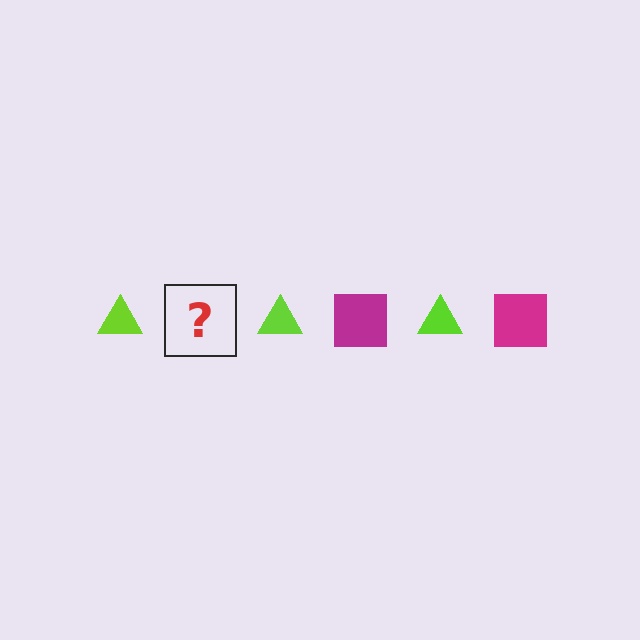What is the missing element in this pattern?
The missing element is a magenta square.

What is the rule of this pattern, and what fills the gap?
The rule is that the pattern alternates between lime triangle and magenta square. The gap should be filled with a magenta square.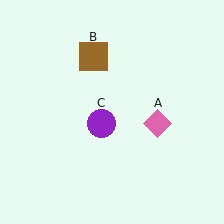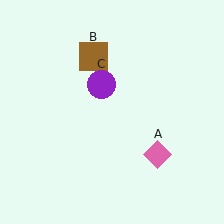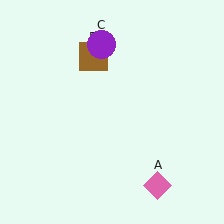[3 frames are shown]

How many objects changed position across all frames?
2 objects changed position: pink diamond (object A), purple circle (object C).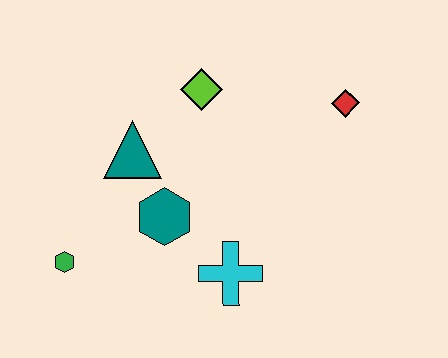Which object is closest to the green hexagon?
The teal hexagon is closest to the green hexagon.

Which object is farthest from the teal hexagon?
The red diamond is farthest from the teal hexagon.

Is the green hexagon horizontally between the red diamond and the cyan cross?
No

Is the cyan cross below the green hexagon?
Yes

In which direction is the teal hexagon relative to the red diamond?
The teal hexagon is to the left of the red diamond.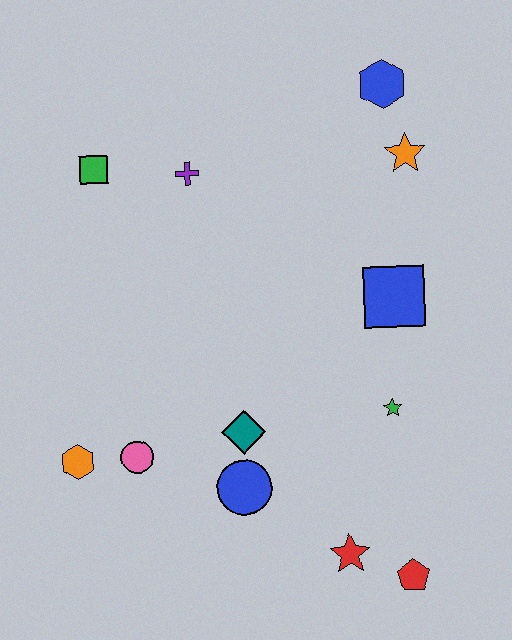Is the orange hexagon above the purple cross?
No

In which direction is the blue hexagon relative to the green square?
The blue hexagon is to the right of the green square.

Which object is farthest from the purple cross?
The red pentagon is farthest from the purple cross.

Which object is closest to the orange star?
The blue hexagon is closest to the orange star.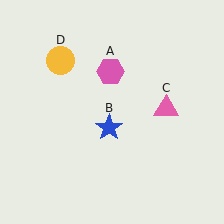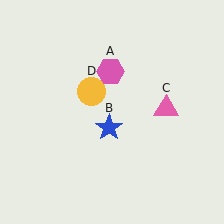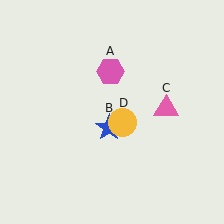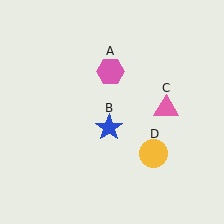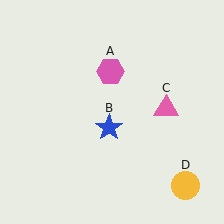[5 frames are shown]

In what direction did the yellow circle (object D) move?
The yellow circle (object D) moved down and to the right.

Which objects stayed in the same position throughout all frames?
Pink hexagon (object A) and blue star (object B) and pink triangle (object C) remained stationary.